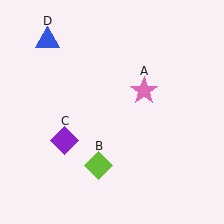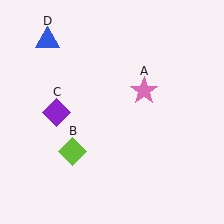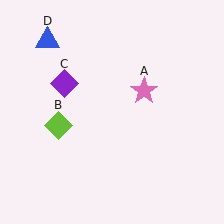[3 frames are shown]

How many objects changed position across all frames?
2 objects changed position: lime diamond (object B), purple diamond (object C).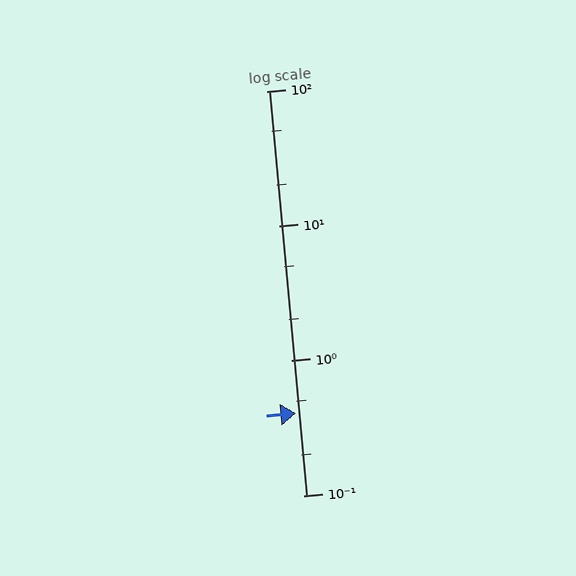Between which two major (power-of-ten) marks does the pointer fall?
The pointer is between 0.1 and 1.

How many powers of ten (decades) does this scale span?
The scale spans 3 decades, from 0.1 to 100.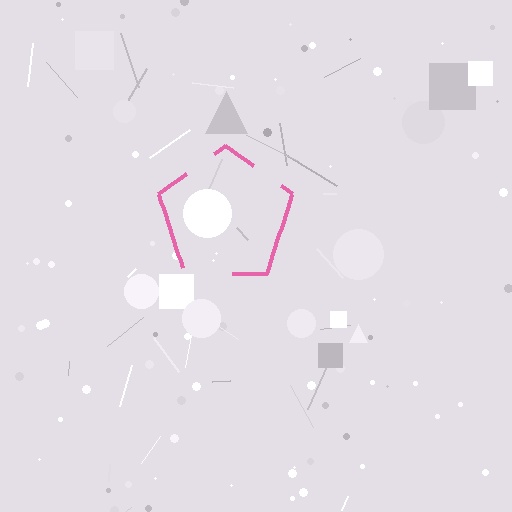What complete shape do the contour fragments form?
The contour fragments form a pentagon.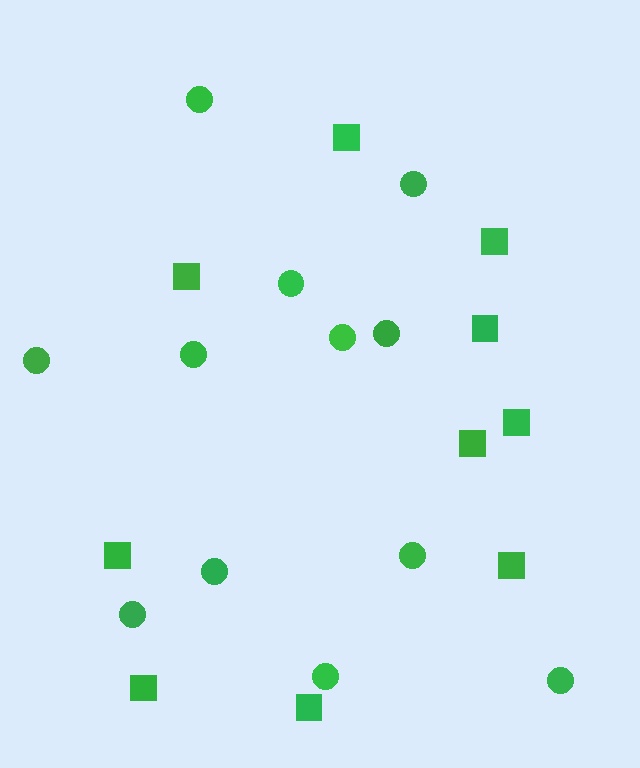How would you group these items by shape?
There are 2 groups: one group of circles (12) and one group of squares (10).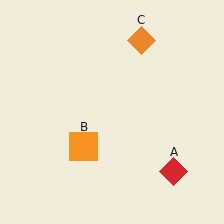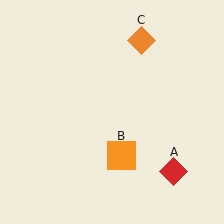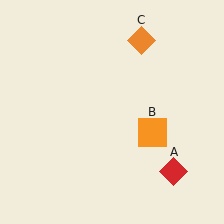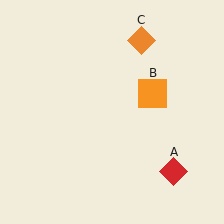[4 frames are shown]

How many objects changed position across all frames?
1 object changed position: orange square (object B).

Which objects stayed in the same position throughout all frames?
Red diamond (object A) and orange diamond (object C) remained stationary.